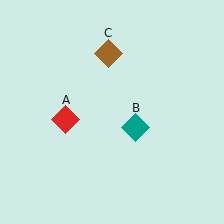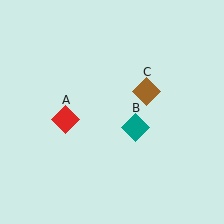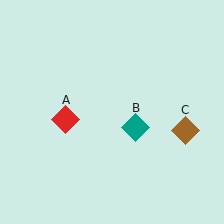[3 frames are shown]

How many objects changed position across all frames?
1 object changed position: brown diamond (object C).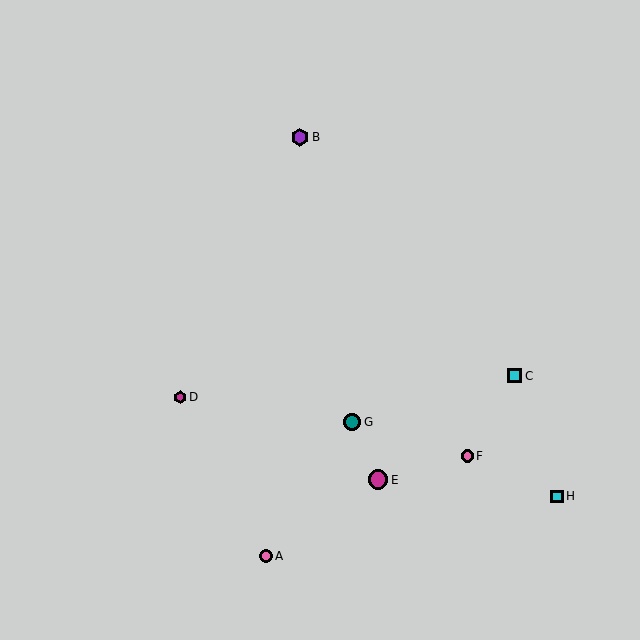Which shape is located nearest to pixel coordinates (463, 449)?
The pink circle (labeled F) at (467, 456) is nearest to that location.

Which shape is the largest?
The magenta circle (labeled E) is the largest.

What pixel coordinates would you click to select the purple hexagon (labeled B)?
Click at (300, 137) to select the purple hexagon B.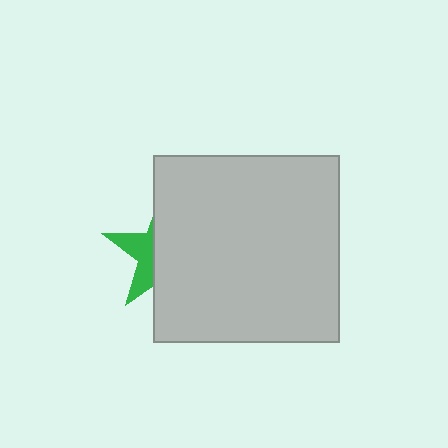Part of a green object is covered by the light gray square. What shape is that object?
It is a star.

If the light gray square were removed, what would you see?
You would see the complete green star.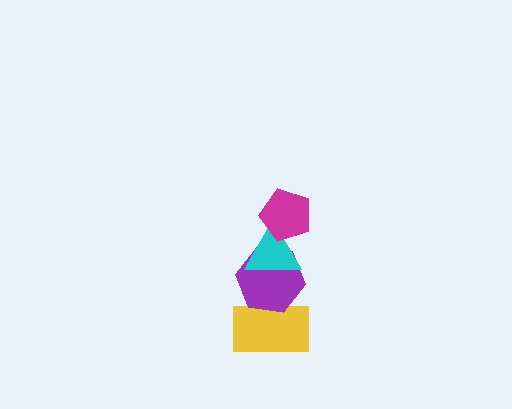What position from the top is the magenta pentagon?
The magenta pentagon is 1st from the top.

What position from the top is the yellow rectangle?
The yellow rectangle is 4th from the top.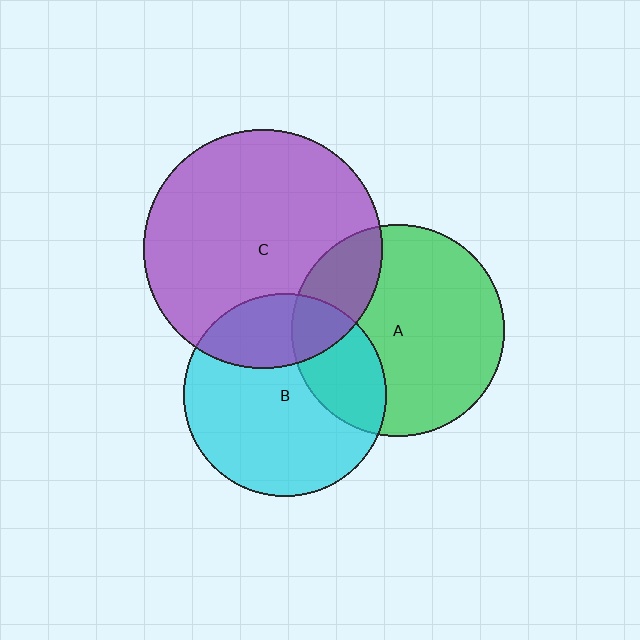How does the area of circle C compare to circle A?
Approximately 1.3 times.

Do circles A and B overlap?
Yes.